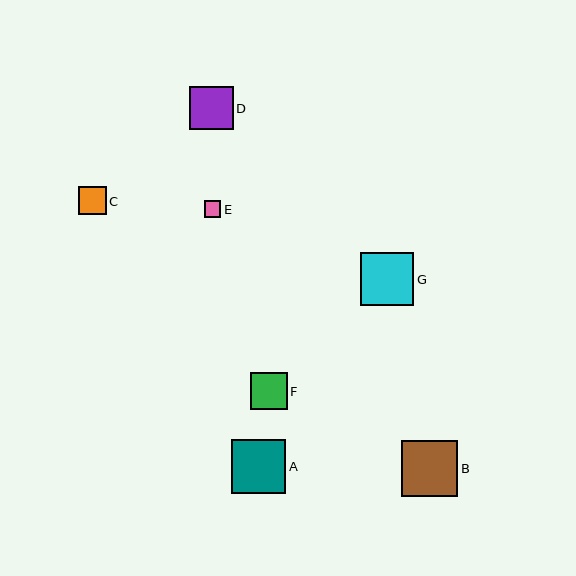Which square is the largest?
Square B is the largest with a size of approximately 56 pixels.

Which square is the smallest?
Square E is the smallest with a size of approximately 16 pixels.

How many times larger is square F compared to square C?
Square F is approximately 1.3 times the size of square C.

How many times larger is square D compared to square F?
Square D is approximately 1.2 times the size of square F.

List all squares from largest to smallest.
From largest to smallest: B, A, G, D, F, C, E.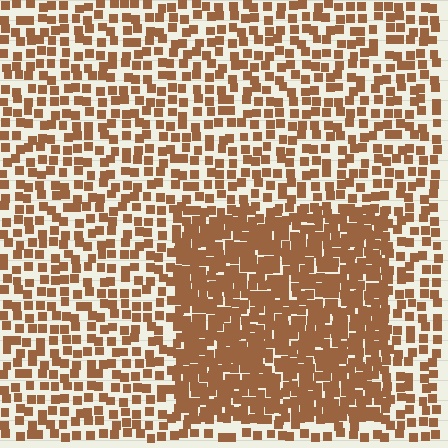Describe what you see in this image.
The image contains small brown elements arranged at two different densities. A rectangle-shaped region is visible where the elements are more densely packed than the surrounding area.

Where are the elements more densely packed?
The elements are more densely packed inside the rectangle boundary.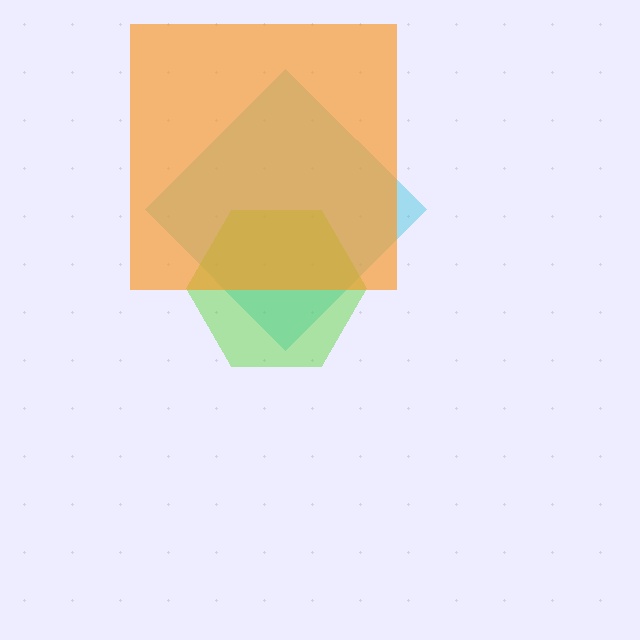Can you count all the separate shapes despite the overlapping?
Yes, there are 3 separate shapes.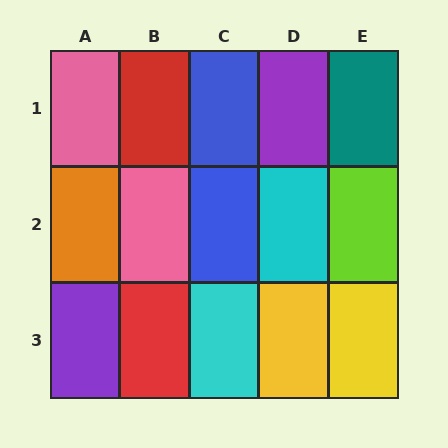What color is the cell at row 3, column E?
Yellow.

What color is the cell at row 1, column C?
Blue.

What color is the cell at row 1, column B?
Red.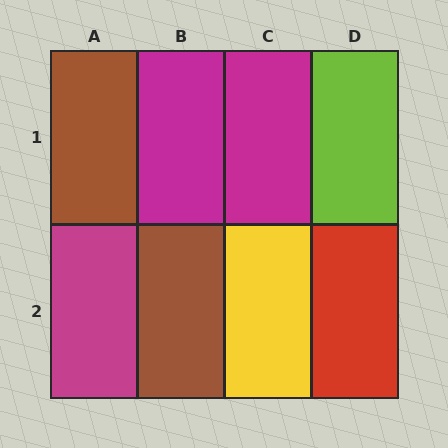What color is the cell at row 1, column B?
Magenta.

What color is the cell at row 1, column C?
Magenta.